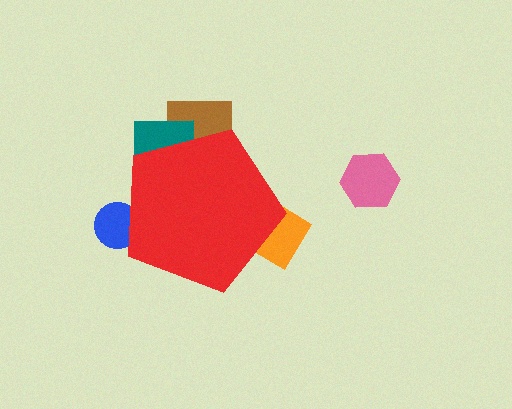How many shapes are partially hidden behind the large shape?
4 shapes are partially hidden.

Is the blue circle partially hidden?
Yes, the blue circle is partially hidden behind the red pentagon.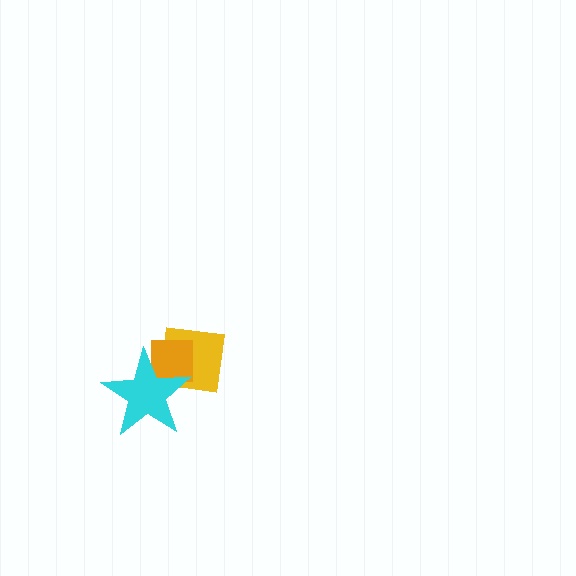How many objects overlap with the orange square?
2 objects overlap with the orange square.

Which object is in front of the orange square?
The cyan star is in front of the orange square.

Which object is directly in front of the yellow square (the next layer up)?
The orange square is directly in front of the yellow square.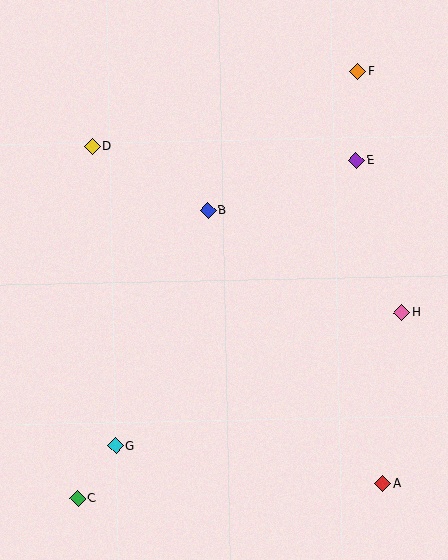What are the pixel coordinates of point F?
Point F is at (357, 71).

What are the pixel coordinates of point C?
Point C is at (78, 498).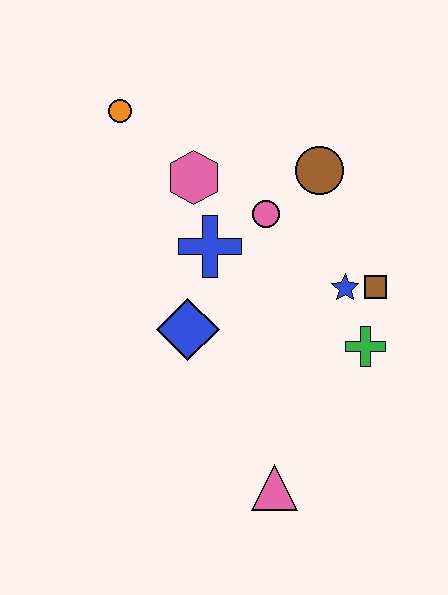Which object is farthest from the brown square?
The orange circle is farthest from the brown square.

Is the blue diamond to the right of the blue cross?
No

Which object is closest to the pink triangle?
The green cross is closest to the pink triangle.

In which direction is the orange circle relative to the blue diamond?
The orange circle is above the blue diamond.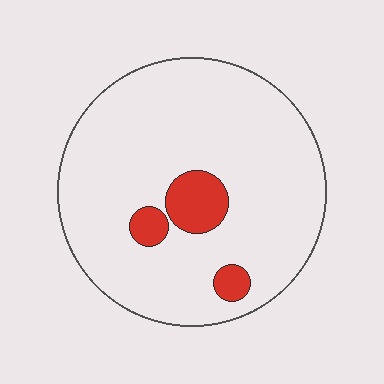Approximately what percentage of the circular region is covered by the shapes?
Approximately 10%.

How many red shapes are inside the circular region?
3.